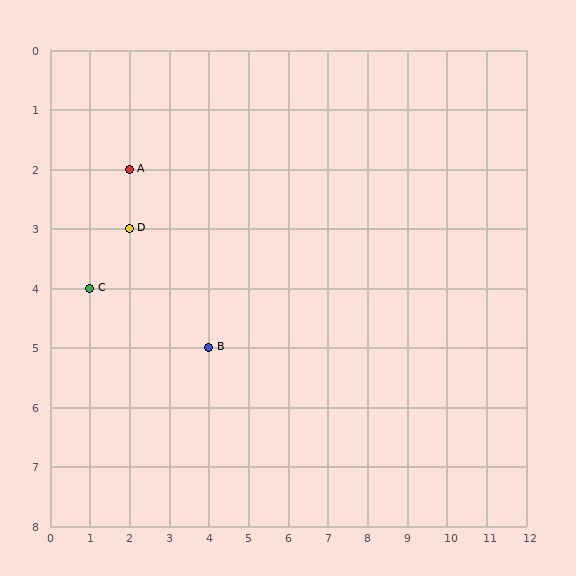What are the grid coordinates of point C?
Point C is at grid coordinates (1, 4).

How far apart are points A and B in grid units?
Points A and B are 2 columns and 3 rows apart (about 3.6 grid units diagonally).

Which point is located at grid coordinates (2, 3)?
Point D is at (2, 3).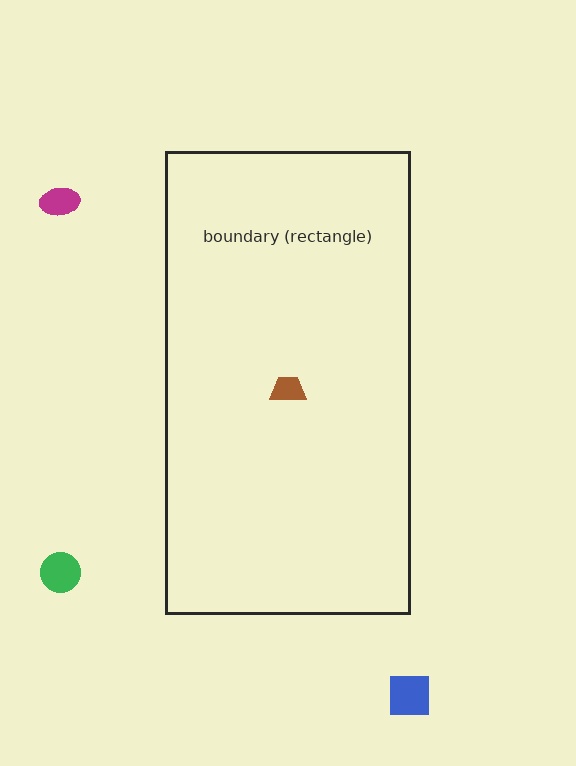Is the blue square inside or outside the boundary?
Outside.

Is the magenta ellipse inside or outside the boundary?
Outside.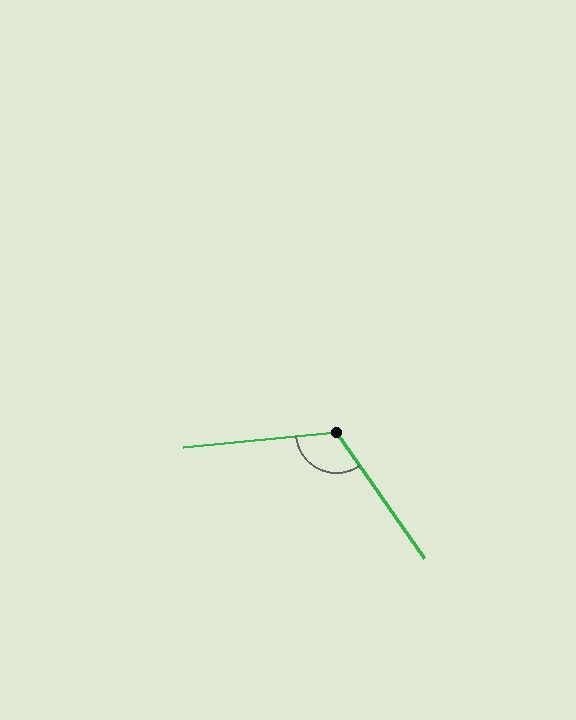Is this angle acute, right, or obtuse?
It is obtuse.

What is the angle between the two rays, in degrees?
Approximately 119 degrees.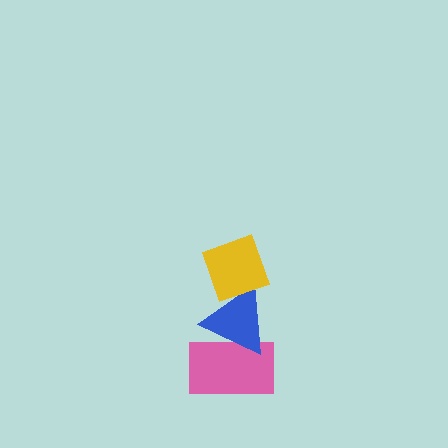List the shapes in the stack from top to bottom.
From top to bottom: the yellow diamond, the blue triangle, the pink rectangle.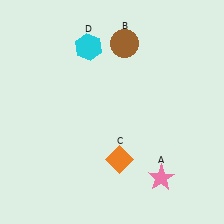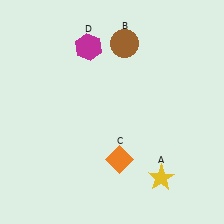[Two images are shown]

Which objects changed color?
A changed from pink to yellow. D changed from cyan to magenta.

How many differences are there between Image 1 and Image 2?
There are 2 differences between the two images.